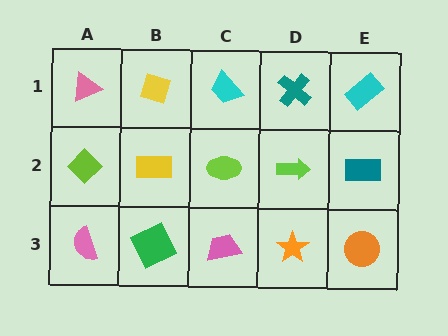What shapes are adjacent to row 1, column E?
A teal rectangle (row 2, column E), a teal cross (row 1, column D).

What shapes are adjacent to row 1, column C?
A lime ellipse (row 2, column C), a yellow diamond (row 1, column B), a teal cross (row 1, column D).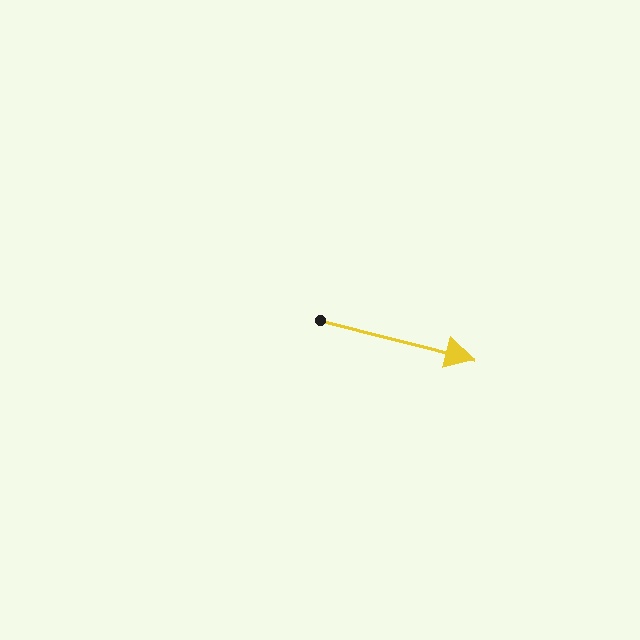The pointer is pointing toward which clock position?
Roughly 3 o'clock.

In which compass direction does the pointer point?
East.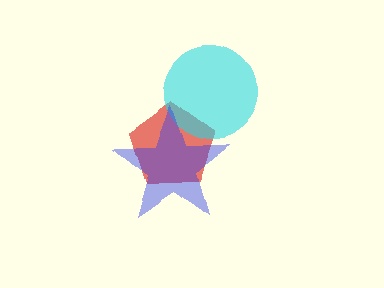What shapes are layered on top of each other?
The layered shapes are: a red pentagon, a cyan circle, a blue star.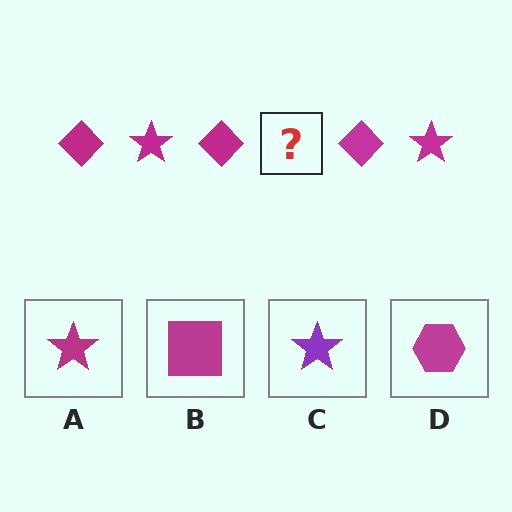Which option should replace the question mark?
Option A.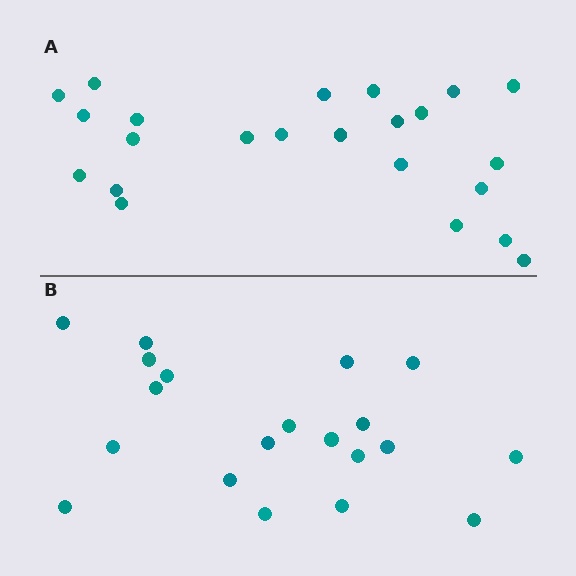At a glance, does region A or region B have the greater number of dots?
Region A (the top region) has more dots.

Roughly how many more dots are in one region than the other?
Region A has just a few more — roughly 2 or 3 more dots than region B.